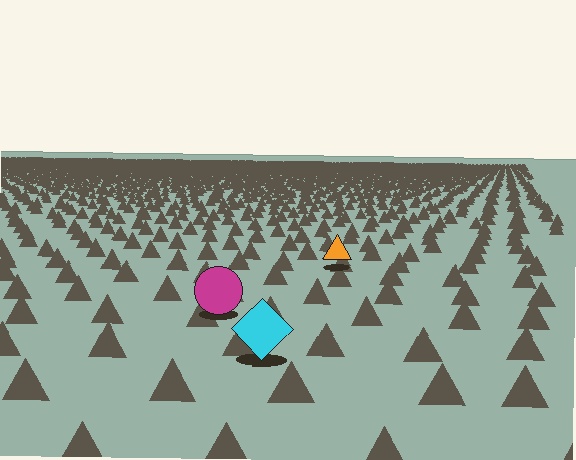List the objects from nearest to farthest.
From nearest to farthest: the cyan diamond, the magenta circle, the orange triangle.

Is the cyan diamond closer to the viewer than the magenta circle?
Yes. The cyan diamond is closer — you can tell from the texture gradient: the ground texture is coarser near it.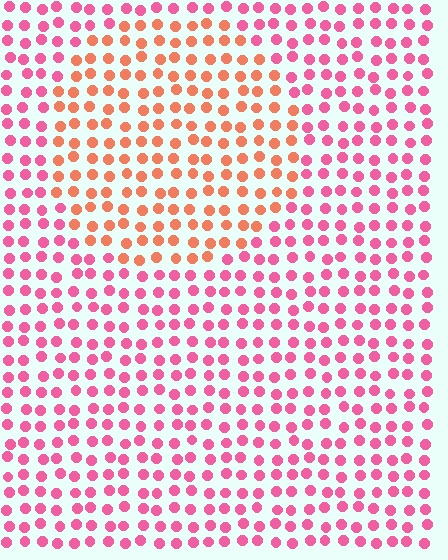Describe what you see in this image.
The image is filled with small pink elements in a uniform arrangement. A circle-shaped region is visible where the elements are tinted to a slightly different hue, forming a subtle color boundary.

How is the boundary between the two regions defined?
The boundary is defined purely by a slight shift in hue (about 40 degrees). Spacing, size, and orientation are identical on both sides.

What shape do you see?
I see a circle.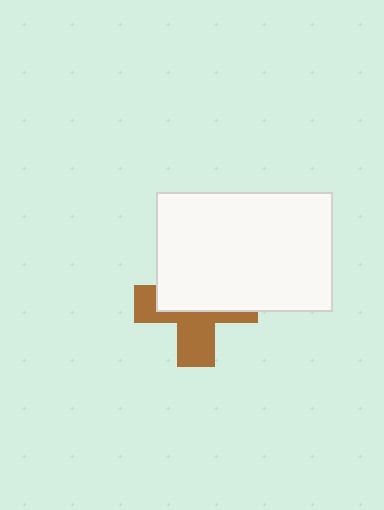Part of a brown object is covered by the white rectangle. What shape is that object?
It is a cross.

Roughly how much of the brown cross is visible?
About half of it is visible (roughly 46%).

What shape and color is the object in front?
The object in front is a white rectangle.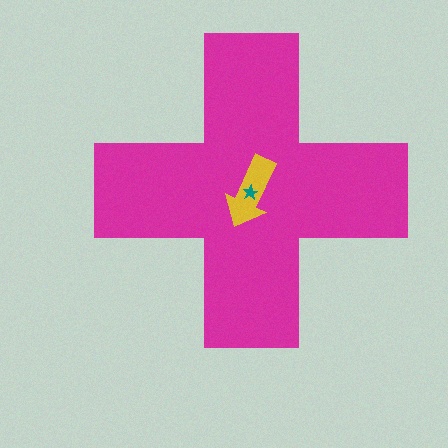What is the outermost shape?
The magenta cross.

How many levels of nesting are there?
3.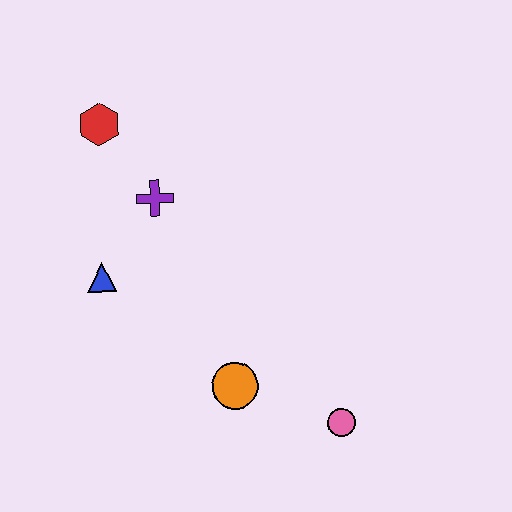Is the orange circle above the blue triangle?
No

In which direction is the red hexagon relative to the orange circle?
The red hexagon is above the orange circle.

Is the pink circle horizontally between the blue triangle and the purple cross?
No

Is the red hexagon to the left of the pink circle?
Yes